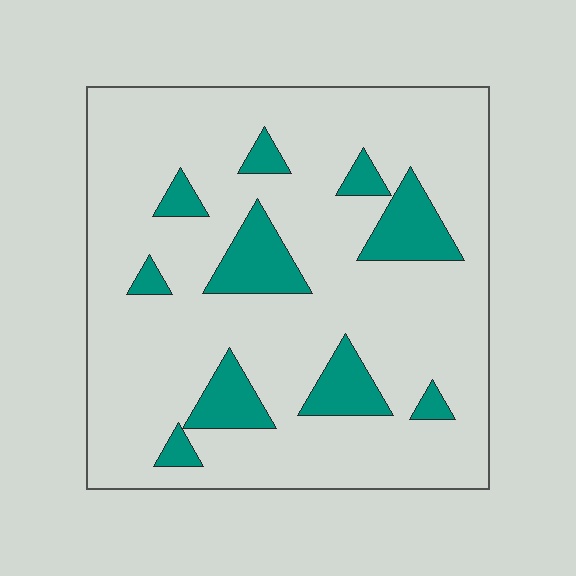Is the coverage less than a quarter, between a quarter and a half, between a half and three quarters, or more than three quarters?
Less than a quarter.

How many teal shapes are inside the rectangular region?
10.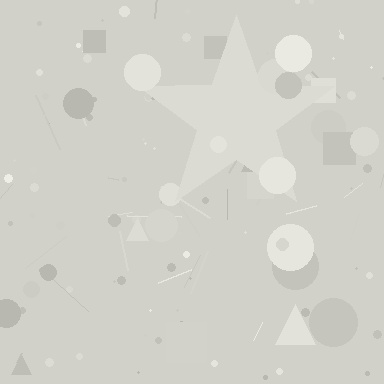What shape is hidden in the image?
A star is hidden in the image.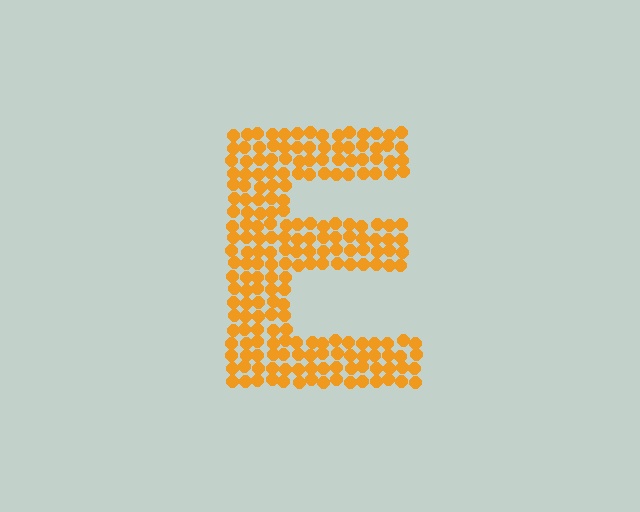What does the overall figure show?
The overall figure shows the letter E.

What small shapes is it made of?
It is made of small circles.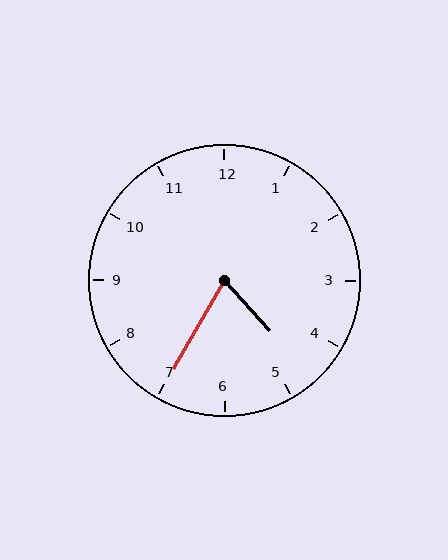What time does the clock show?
4:35.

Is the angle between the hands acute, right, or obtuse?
It is acute.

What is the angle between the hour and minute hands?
Approximately 72 degrees.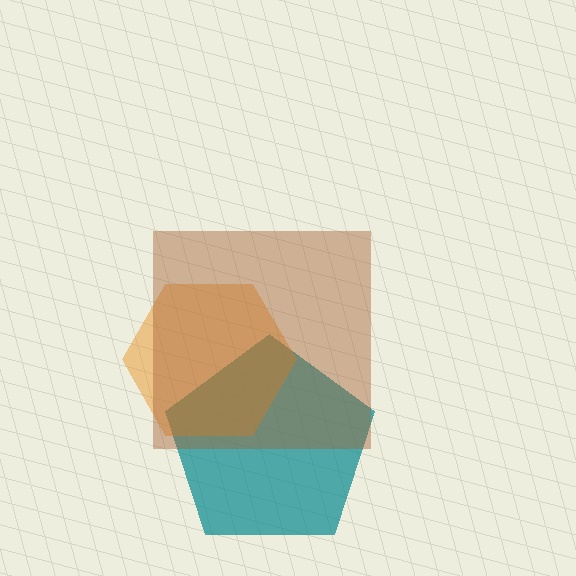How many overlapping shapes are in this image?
There are 3 overlapping shapes in the image.